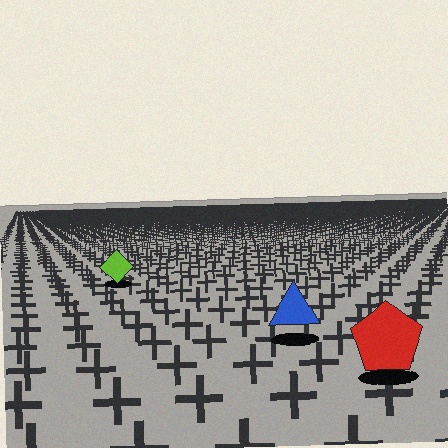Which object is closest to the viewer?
The red pentagon is closest. The texture marks near it are larger and more spread out.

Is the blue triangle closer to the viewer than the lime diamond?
Yes. The blue triangle is closer — you can tell from the texture gradient: the ground texture is coarser near it.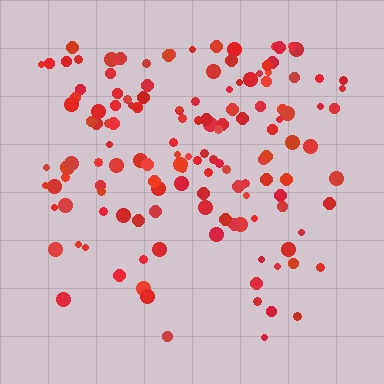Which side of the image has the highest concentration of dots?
The top.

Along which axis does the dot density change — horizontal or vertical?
Vertical.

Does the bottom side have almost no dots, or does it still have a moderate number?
Still a moderate number, just noticeably fewer than the top.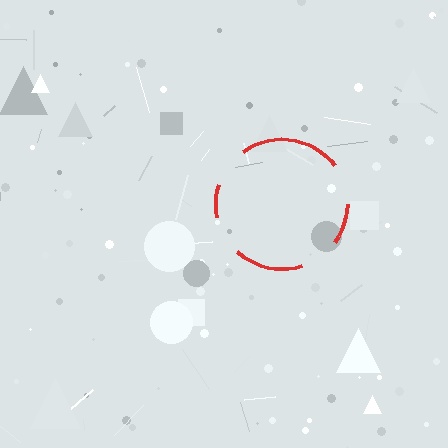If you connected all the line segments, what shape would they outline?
They would outline a circle.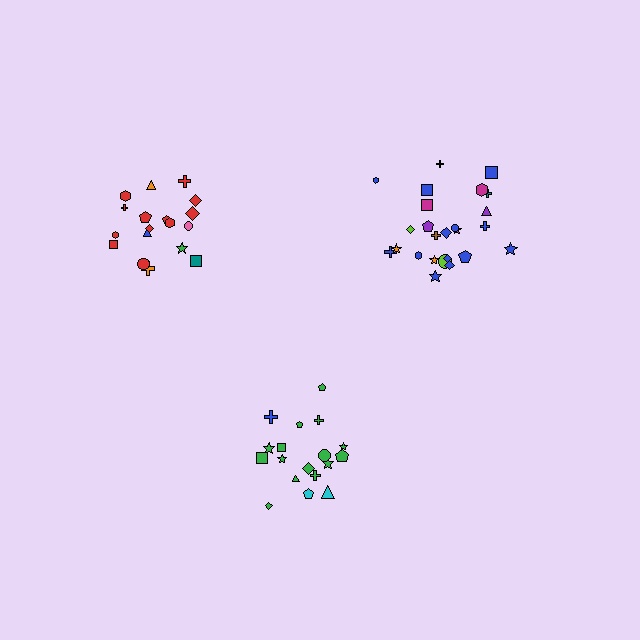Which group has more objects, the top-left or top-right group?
The top-right group.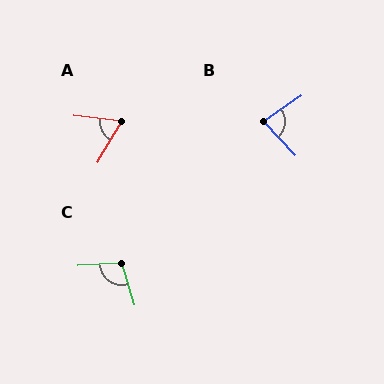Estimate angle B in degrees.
Approximately 82 degrees.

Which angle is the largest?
C, at approximately 104 degrees.